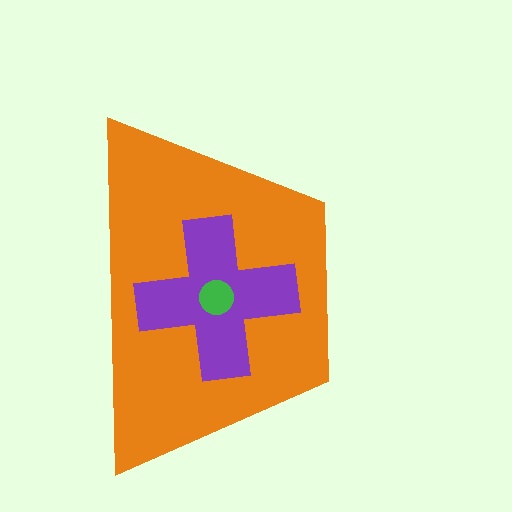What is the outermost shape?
The orange trapezoid.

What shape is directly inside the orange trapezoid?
The purple cross.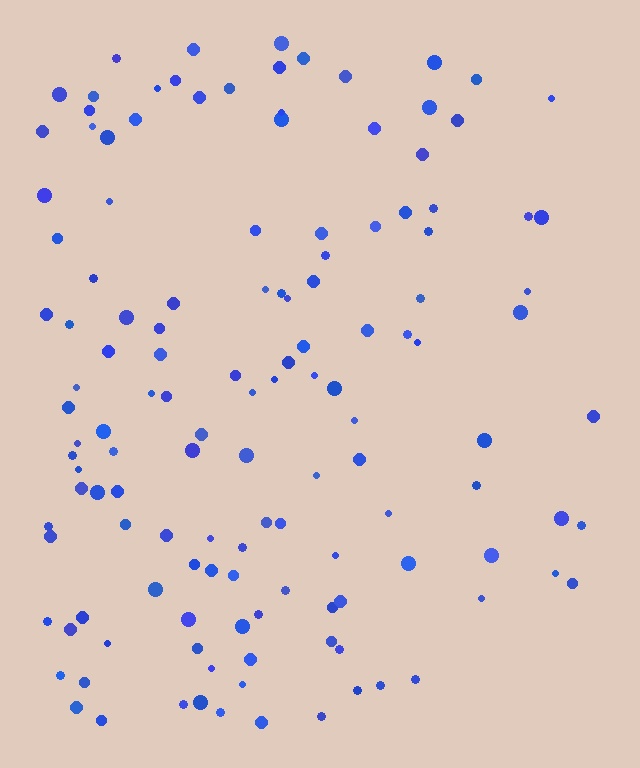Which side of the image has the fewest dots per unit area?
The right.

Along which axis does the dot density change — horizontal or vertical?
Horizontal.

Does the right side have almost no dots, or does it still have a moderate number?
Still a moderate number, just noticeably fewer than the left.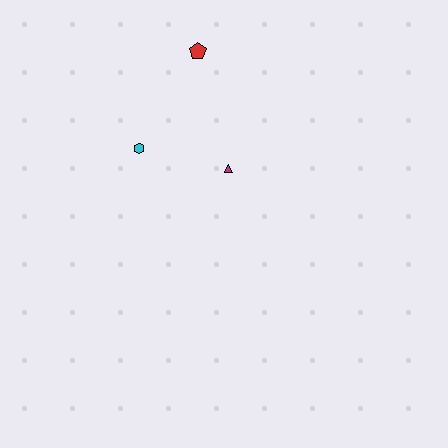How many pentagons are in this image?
There is 1 pentagon.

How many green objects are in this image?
There are no green objects.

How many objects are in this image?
There are 3 objects.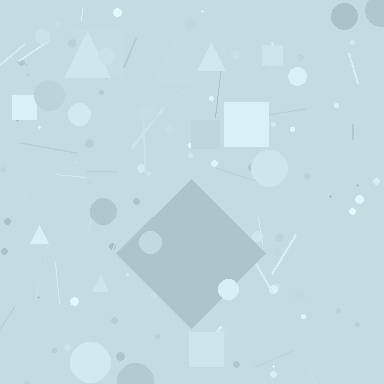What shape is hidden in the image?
A diamond is hidden in the image.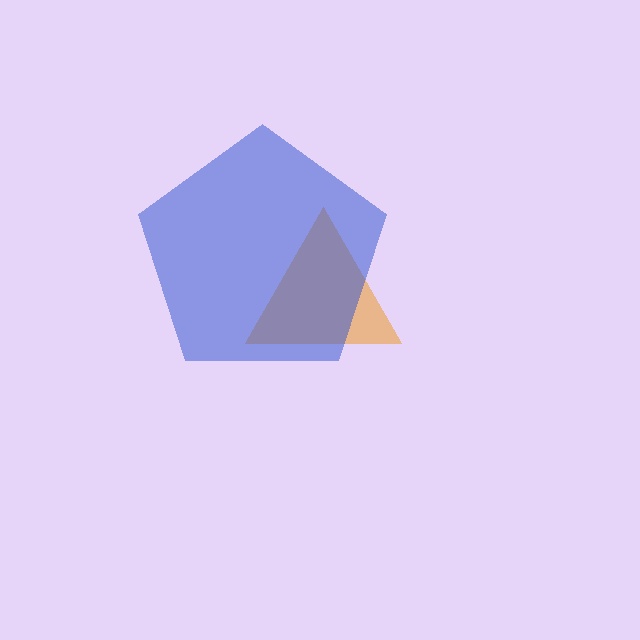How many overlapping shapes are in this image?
There are 2 overlapping shapes in the image.